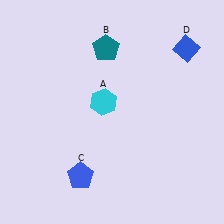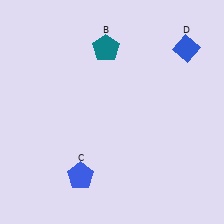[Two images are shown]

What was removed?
The cyan hexagon (A) was removed in Image 2.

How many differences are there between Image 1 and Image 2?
There is 1 difference between the two images.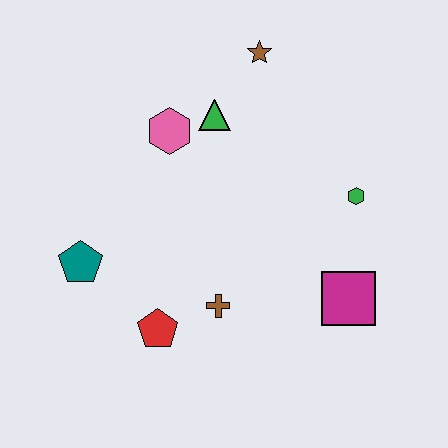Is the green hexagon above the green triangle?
No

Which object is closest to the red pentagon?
The brown cross is closest to the red pentagon.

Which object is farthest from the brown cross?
The brown star is farthest from the brown cross.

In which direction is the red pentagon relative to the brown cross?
The red pentagon is to the left of the brown cross.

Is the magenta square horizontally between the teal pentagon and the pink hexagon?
No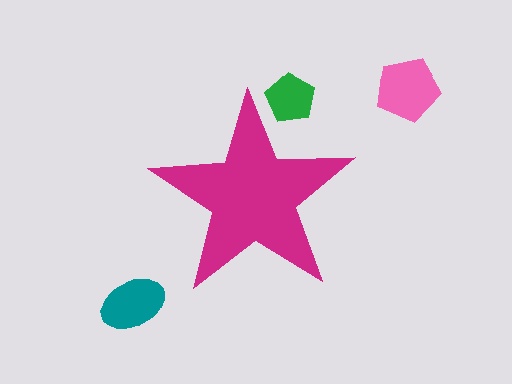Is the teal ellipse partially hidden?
No, the teal ellipse is fully visible.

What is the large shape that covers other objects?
A magenta star.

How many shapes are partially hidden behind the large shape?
1 shape is partially hidden.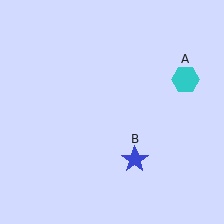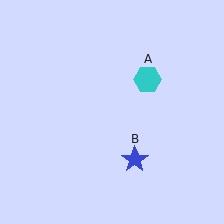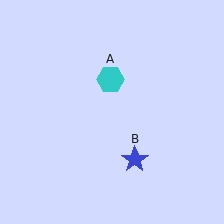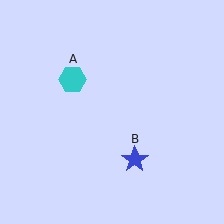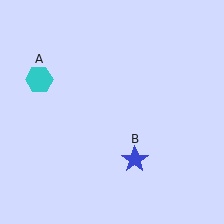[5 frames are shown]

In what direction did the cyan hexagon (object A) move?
The cyan hexagon (object A) moved left.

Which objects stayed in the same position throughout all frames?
Blue star (object B) remained stationary.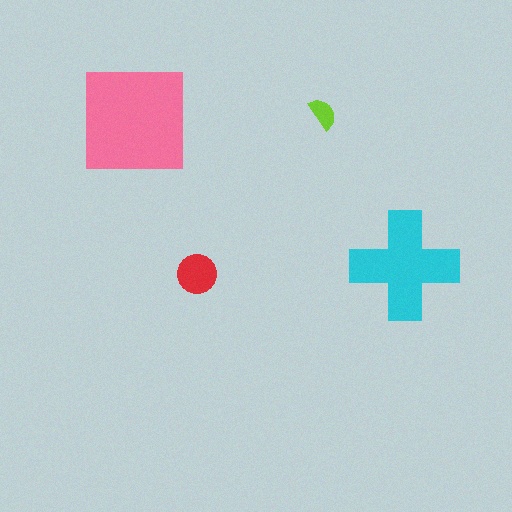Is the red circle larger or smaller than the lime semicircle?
Larger.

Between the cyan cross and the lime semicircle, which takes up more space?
The cyan cross.